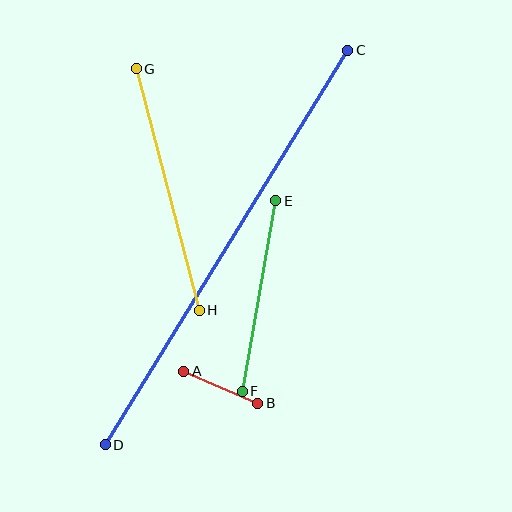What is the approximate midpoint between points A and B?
The midpoint is at approximately (221, 387) pixels.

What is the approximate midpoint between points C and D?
The midpoint is at approximately (226, 248) pixels.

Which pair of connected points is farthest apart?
Points C and D are farthest apart.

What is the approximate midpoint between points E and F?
The midpoint is at approximately (259, 296) pixels.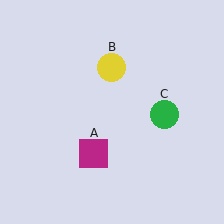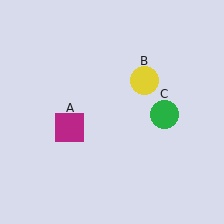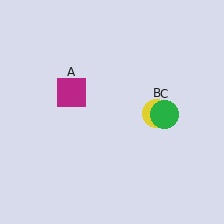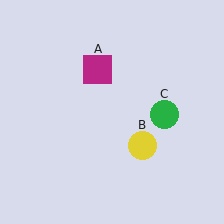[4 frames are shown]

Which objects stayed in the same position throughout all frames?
Green circle (object C) remained stationary.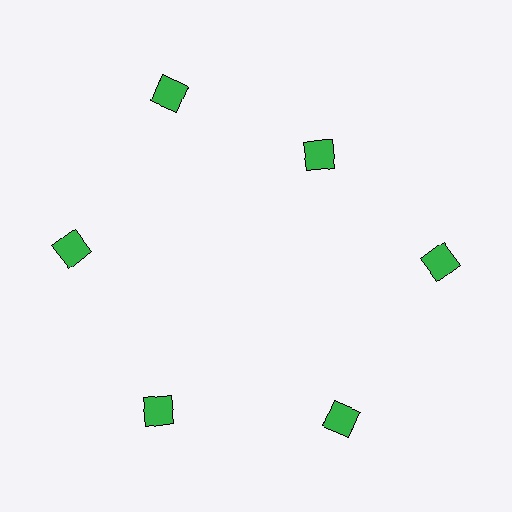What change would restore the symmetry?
The symmetry would be restored by moving it outward, back onto the ring so that all 6 diamonds sit at equal angles and equal distance from the center.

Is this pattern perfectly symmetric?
No. The 6 green diamonds are arranged in a ring, but one element near the 1 o'clock position is pulled inward toward the center, breaking the 6-fold rotational symmetry.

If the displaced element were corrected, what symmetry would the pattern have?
It would have 6-fold rotational symmetry — the pattern would map onto itself every 60 degrees.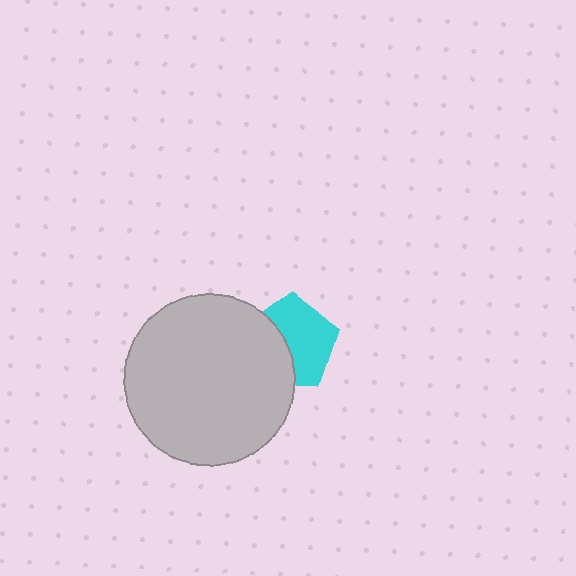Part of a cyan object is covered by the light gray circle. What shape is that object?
It is a pentagon.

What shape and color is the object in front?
The object in front is a light gray circle.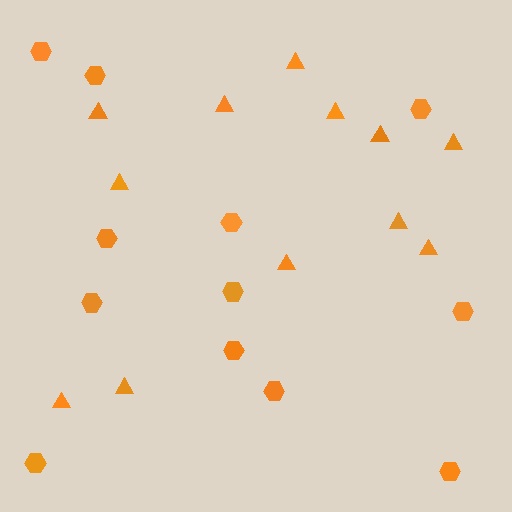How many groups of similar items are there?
There are 2 groups: one group of triangles (12) and one group of hexagons (12).